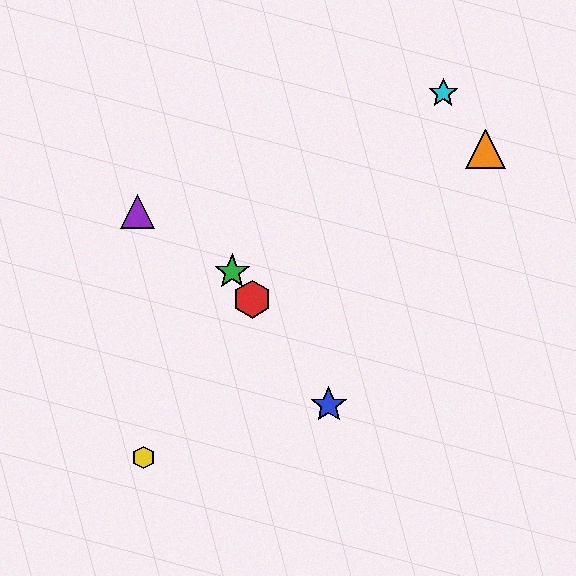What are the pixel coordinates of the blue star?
The blue star is at (329, 405).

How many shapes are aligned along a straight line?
3 shapes (the red hexagon, the blue star, the green star) are aligned along a straight line.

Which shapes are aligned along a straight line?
The red hexagon, the blue star, the green star are aligned along a straight line.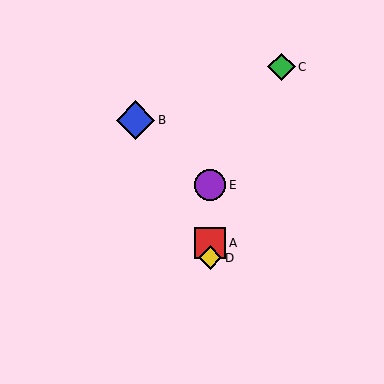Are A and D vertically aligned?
Yes, both are at x≈210.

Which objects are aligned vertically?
Objects A, D, E are aligned vertically.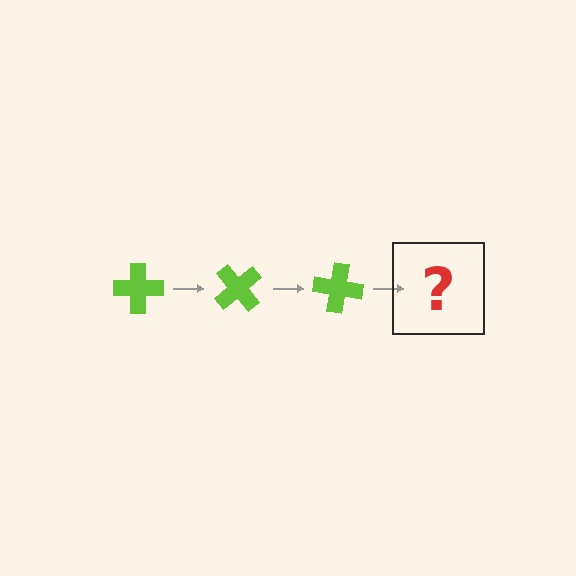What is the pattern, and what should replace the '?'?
The pattern is that the cross rotates 50 degrees each step. The '?' should be a lime cross rotated 150 degrees.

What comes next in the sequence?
The next element should be a lime cross rotated 150 degrees.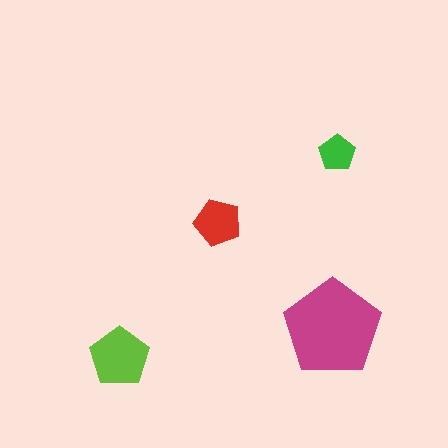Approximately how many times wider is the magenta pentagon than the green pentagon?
About 2.5 times wider.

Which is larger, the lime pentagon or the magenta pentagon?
The magenta one.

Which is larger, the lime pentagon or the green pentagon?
The lime one.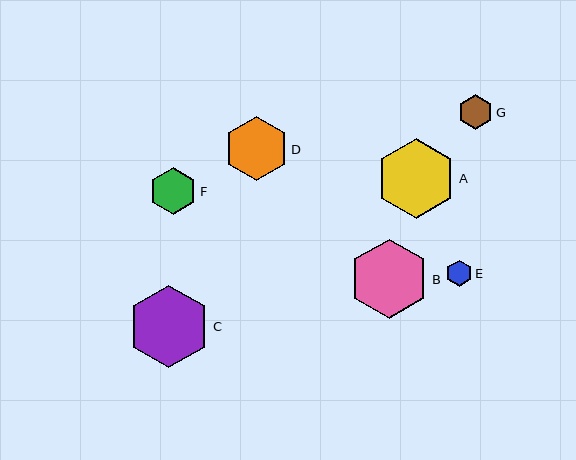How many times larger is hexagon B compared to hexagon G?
Hexagon B is approximately 2.3 times the size of hexagon G.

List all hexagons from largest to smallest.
From largest to smallest: C, A, B, D, F, G, E.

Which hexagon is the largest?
Hexagon C is the largest with a size of approximately 82 pixels.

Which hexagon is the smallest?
Hexagon E is the smallest with a size of approximately 26 pixels.